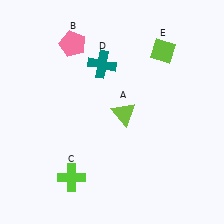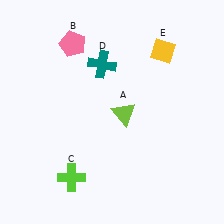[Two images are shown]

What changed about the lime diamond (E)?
In Image 1, E is lime. In Image 2, it changed to yellow.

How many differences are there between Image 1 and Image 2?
There is 1 difference between the two images.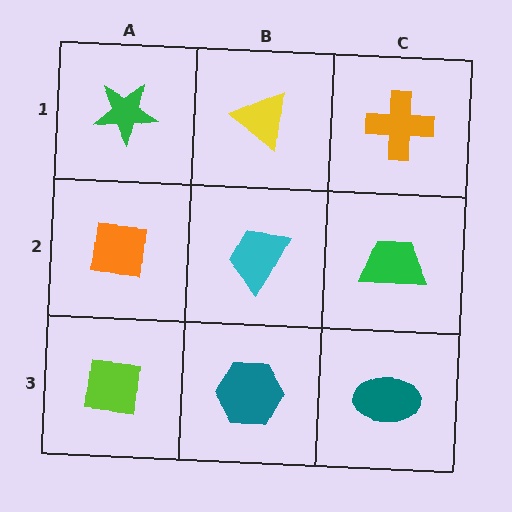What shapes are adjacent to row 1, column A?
An orange square (row 2, column A), a yellow triangle (row 1, column B).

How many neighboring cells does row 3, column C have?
2.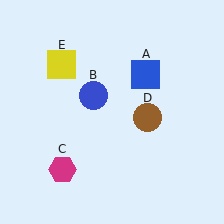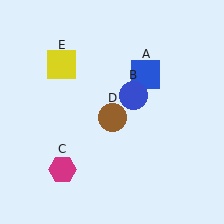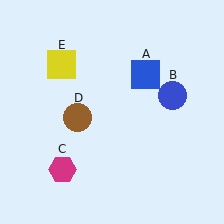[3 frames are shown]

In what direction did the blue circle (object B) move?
The blue circle (object B) moved right.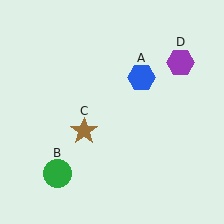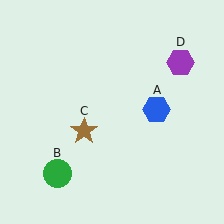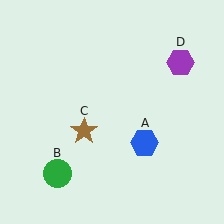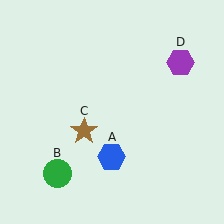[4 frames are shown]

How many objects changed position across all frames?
1 object changed position: blue hexagon (object A).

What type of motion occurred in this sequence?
The blue hexagon (object A) rotated clockwise around the center of the scene.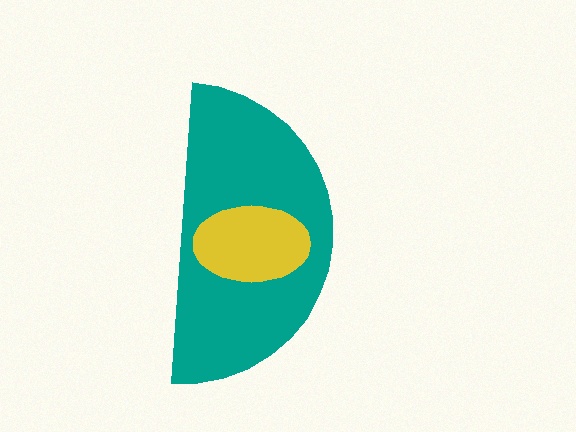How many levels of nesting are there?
2.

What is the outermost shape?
The teal semicircle.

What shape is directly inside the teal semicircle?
The yellow ellipse.